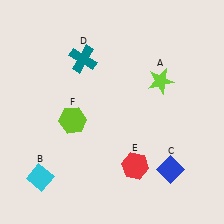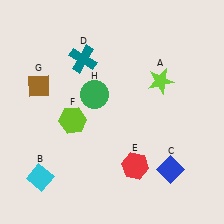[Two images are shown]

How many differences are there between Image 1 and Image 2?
There are 2 differences between the two images.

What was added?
A brown diamond (G), a green circle (H) were added in Image 2.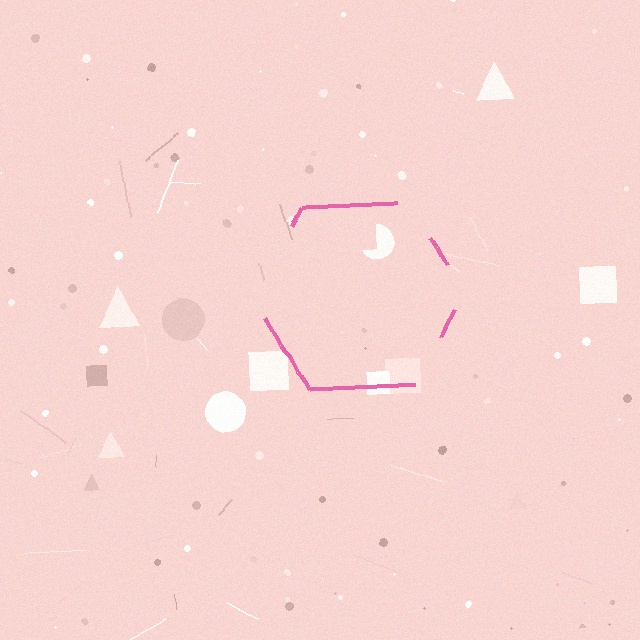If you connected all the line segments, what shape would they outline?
They would outline a hexagon.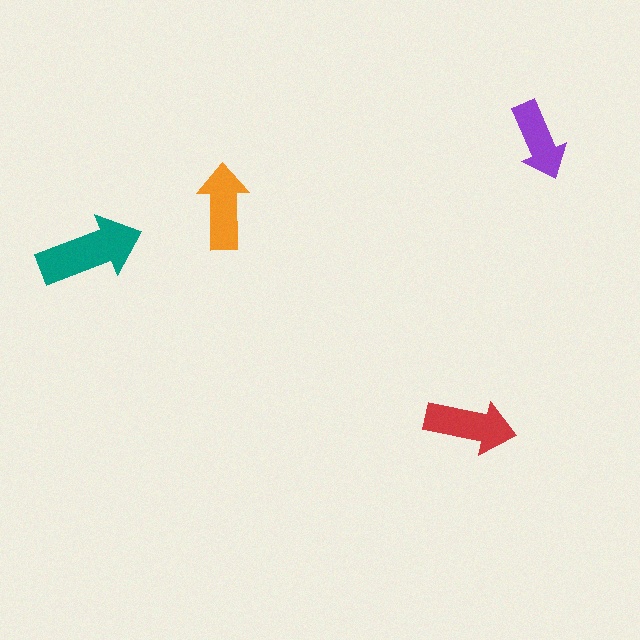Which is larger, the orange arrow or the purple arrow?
The orange one.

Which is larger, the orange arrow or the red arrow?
The red one.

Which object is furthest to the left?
The teal arrow is leftmost.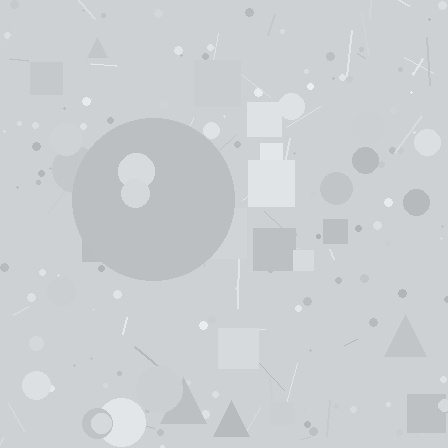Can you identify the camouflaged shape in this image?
The camouflaged shape is a circle.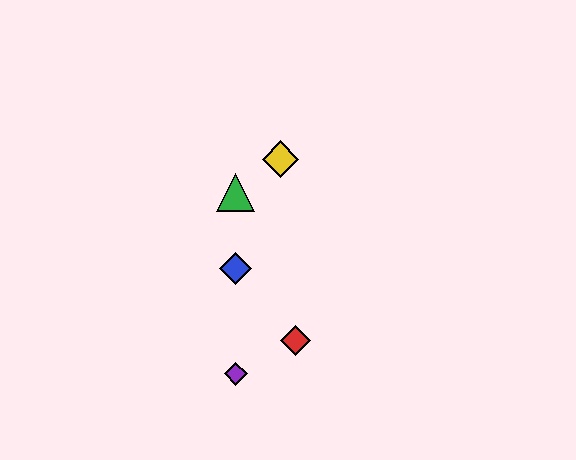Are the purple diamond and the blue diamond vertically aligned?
Yes, both are at x≈236.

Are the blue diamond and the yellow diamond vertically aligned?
No, the blue diamond is at x≈236 and the yellow diamond is at x≈281.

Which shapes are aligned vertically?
The blue diamond, the green triangle, the purple diamond are aligned vertically.